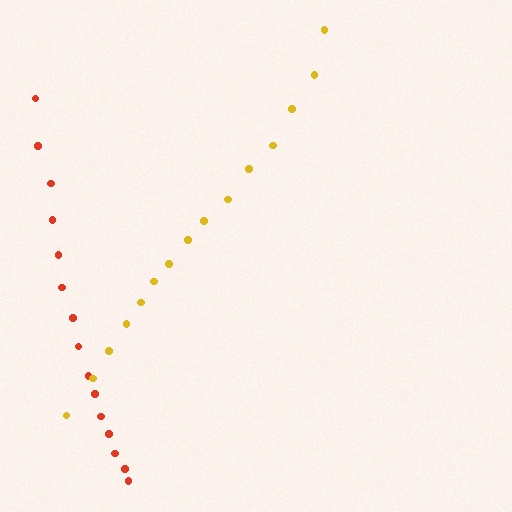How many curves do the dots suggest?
There are 2 distinct paths.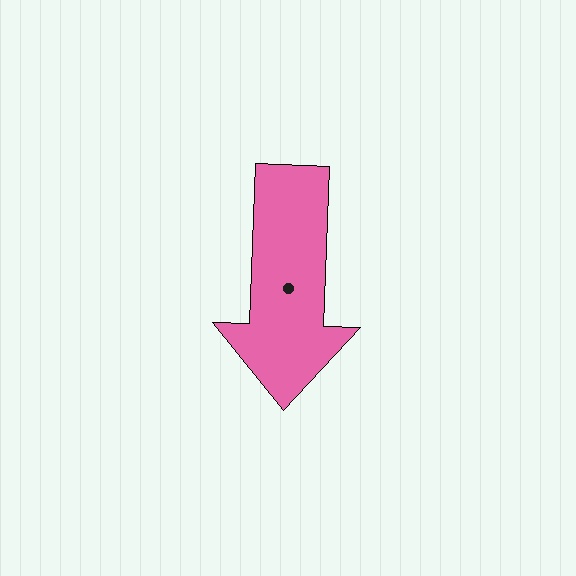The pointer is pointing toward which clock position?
Roughly 6 o'clock.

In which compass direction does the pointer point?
South.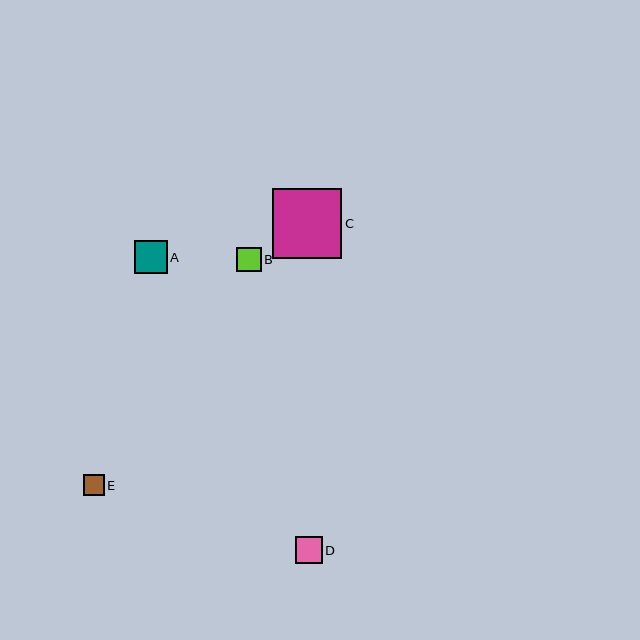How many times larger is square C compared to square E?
Square C is approximately 3.3 times the size of square E.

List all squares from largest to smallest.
From largest to smallest: C, A, D, B, E.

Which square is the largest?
Square C is the largest with a size of approximately 69 pixels.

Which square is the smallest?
Square E is the smallest with a size of approximately 21 pixels.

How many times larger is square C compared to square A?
Square C is approximately 2.1 times the size of square A.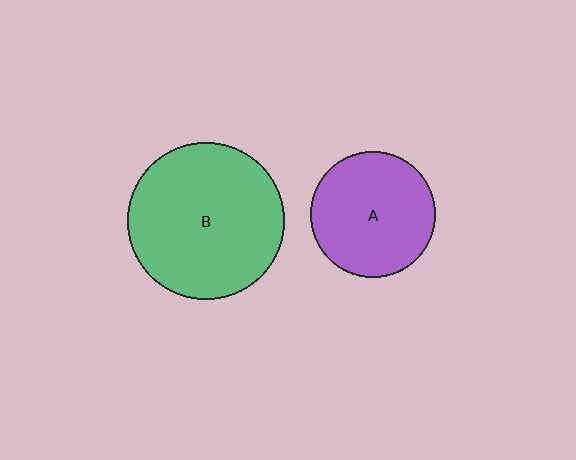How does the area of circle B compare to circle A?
Approximately 1.6 times.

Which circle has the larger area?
Circle B (green).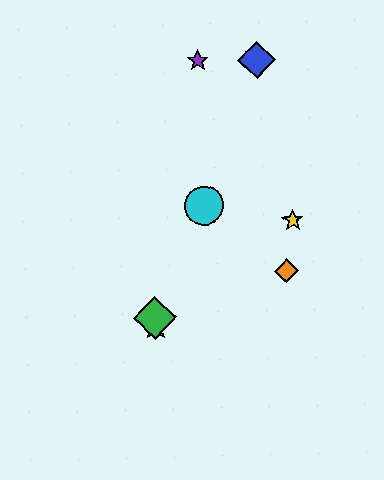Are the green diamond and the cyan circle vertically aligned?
No, the green diamond is at x≈155 and the cyan circle is at x≈204.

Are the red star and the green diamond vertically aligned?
Yes, both are at x≈155.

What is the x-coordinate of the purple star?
The purple star is at x≈198.